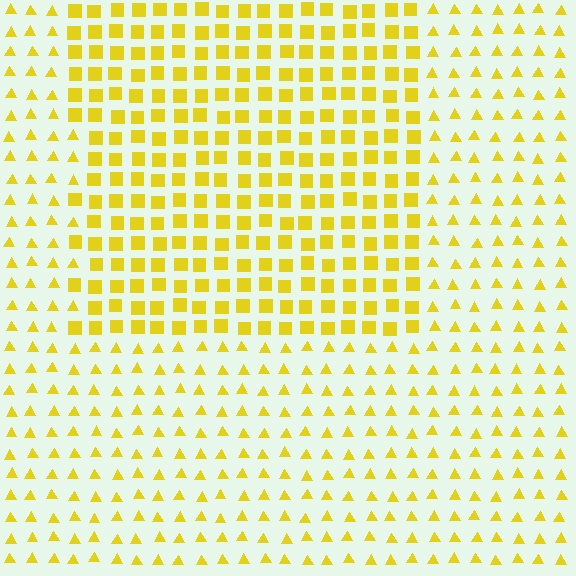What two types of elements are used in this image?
The image uses squares inside the rectangle region and triangles outside it.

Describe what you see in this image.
The image is filled with small yellow elements arranged in a uniform grid. A rectangle-shaped region contains squares, while the surrounding area contains triangles. The boundary is defined purely by the change in element shape.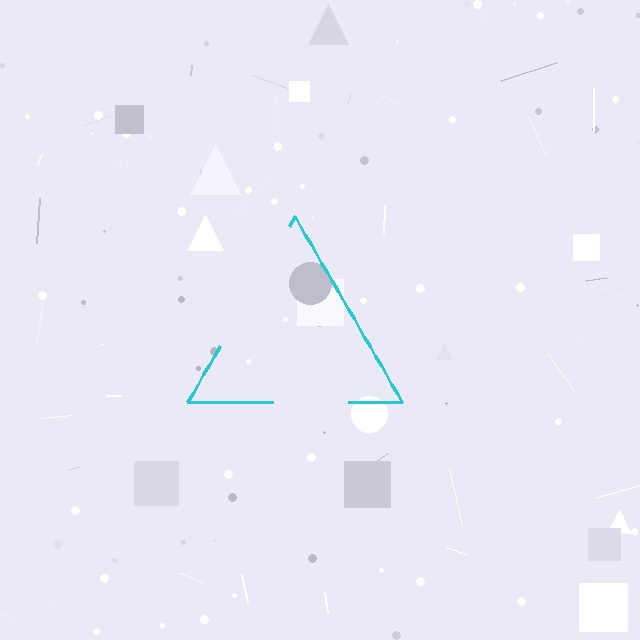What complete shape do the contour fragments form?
The contour fragments form a triangle.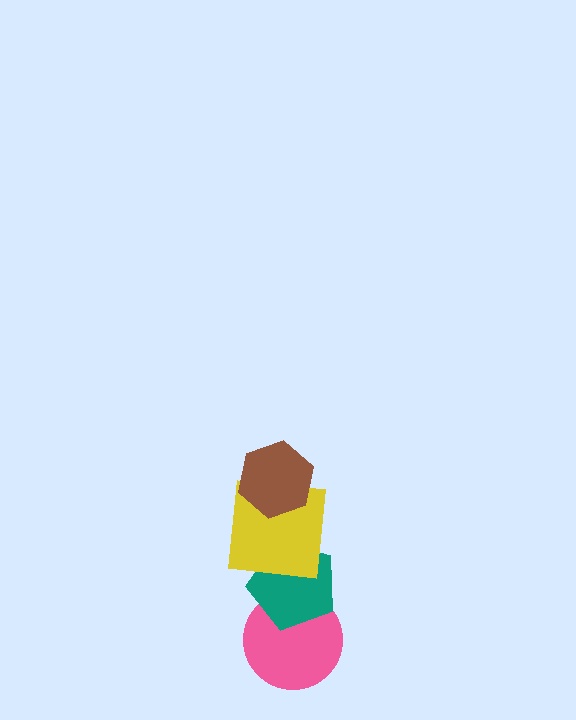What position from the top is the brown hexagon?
The brown hexagon is 1st from the top.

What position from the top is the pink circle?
The pink circle is 4th from the top.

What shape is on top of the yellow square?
The brown hexagon is on top of the yellow square.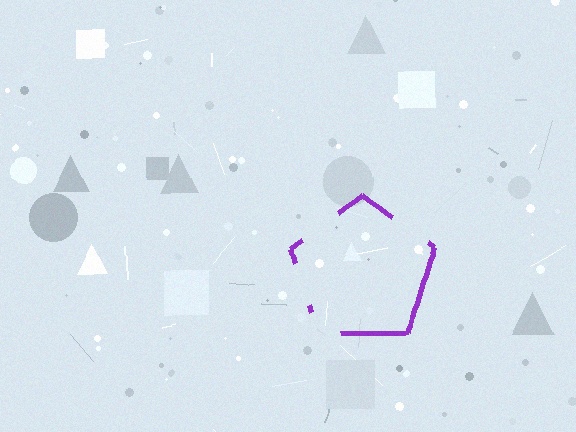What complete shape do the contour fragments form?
The contour fragments form a pentagon.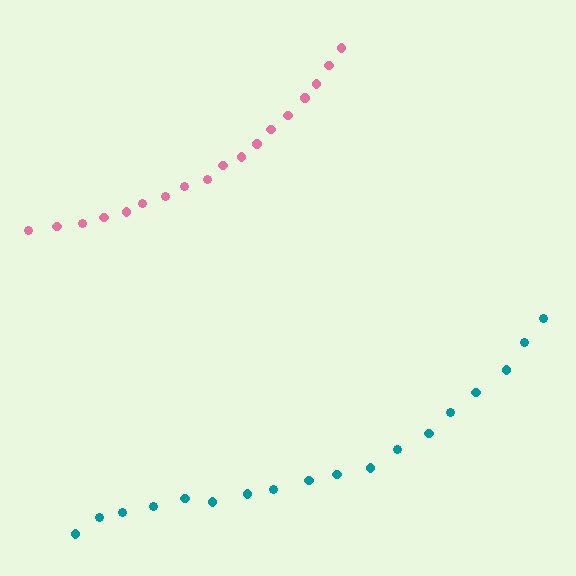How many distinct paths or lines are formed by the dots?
There are 2 distinct paths.